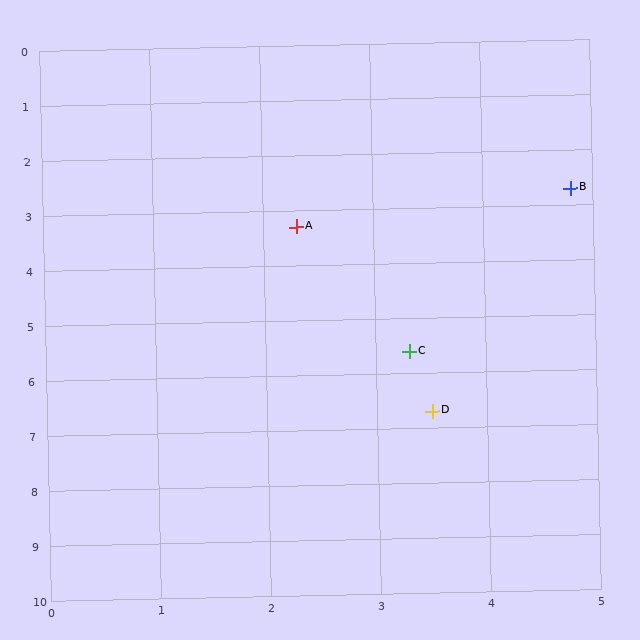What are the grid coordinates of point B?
Point B is at approximately (4.8, 2.7).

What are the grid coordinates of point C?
Point C is at approximately (3.3, 5.6).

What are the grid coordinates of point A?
Point A is at approximately (2.3, 3.3).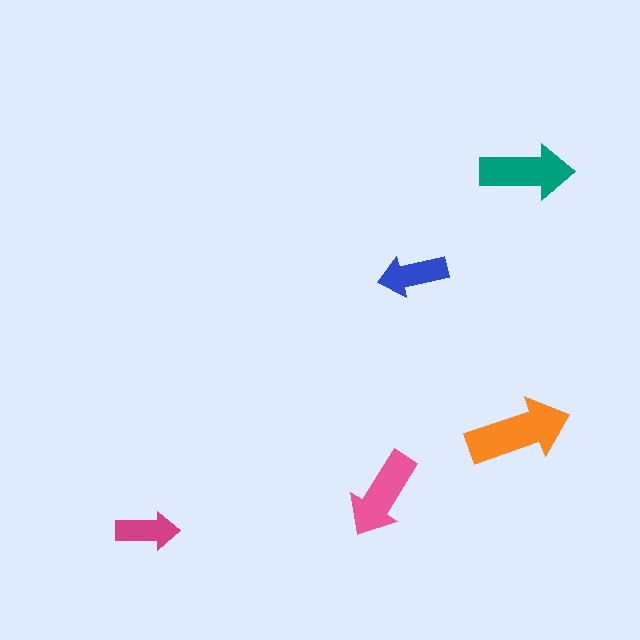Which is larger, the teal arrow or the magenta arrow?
The teal one.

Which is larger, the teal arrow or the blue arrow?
The teal one.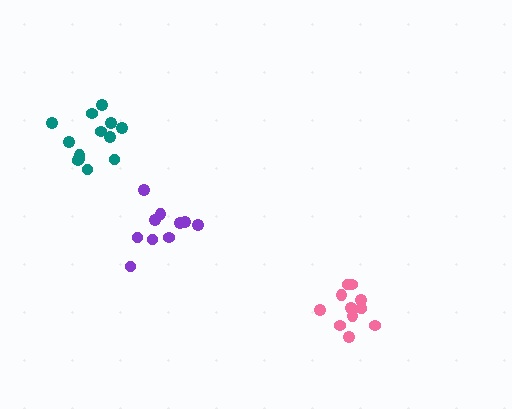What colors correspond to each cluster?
The clusters are colored: pink, teal, purple.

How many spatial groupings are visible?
There are 3 spatial groupings.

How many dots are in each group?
Group 1: 12 dots, Group 2: 13 dots, Group 3: 10 dots (35 total).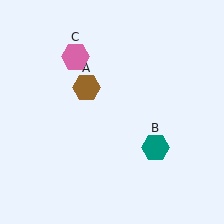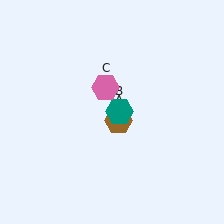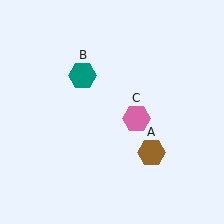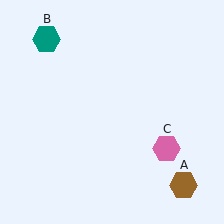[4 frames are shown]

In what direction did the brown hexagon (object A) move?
The brown hexagon (object A) moved down and to the right.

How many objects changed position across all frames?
3 objects changed position: brown hexagon (object A), teal hexagon (object B), pink hexagon (object C).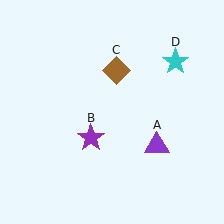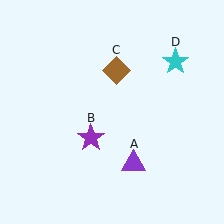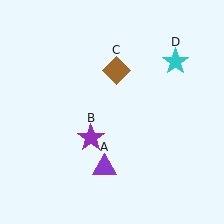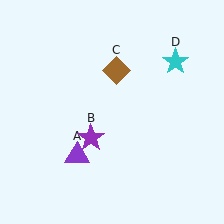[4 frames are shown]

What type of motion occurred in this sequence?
The purple triangle (object A) rotated clockwise around the center of the scene.